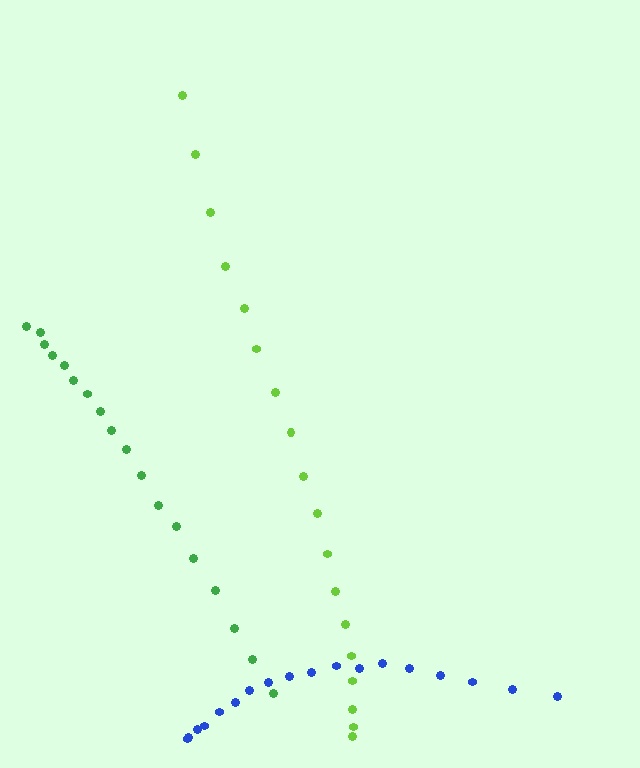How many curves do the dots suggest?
There are 3 distinct paths.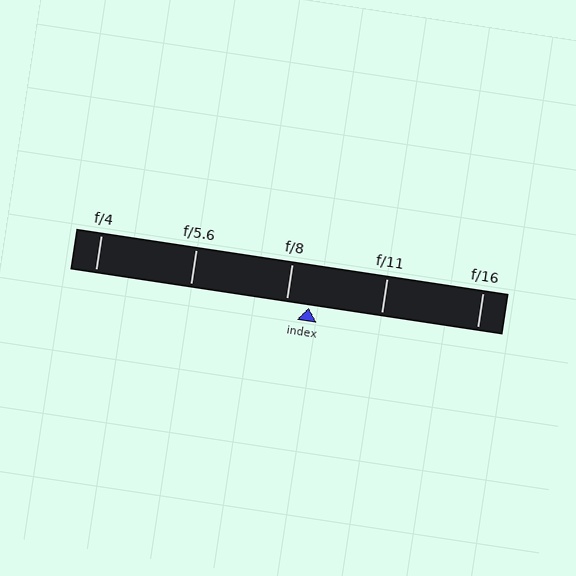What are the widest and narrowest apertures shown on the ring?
The widest aperture shown is f/4 and the narrowest is f/16.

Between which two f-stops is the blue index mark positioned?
The index mark is between f/8 and f/11.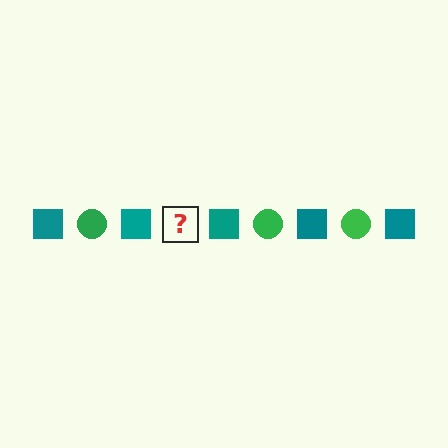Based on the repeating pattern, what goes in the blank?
The blank should be a green circle.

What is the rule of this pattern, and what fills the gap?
The rule is that the pattern alternates between teal square and green circle. The gap should be filled with a green circle.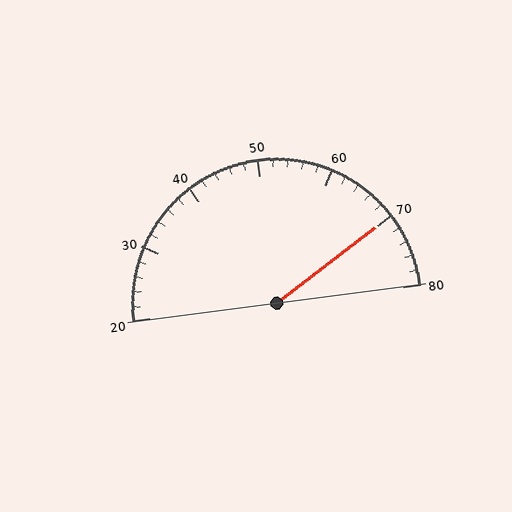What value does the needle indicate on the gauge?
The needle indicates approximately 70.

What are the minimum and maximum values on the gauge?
The gauge ranges from 20 to 80.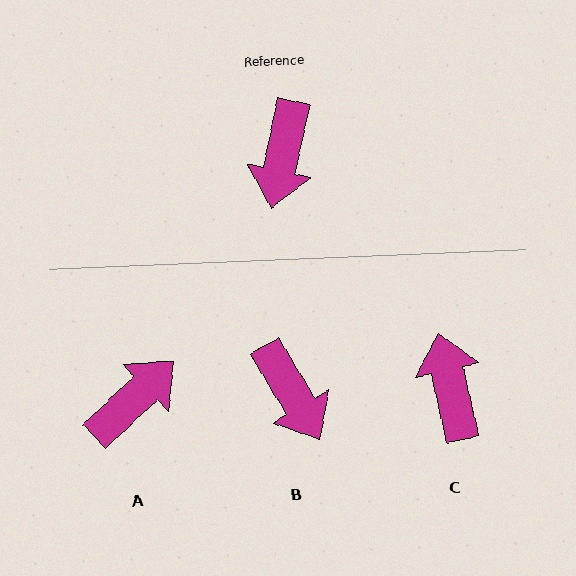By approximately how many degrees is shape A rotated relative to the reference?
Approximately 145 degrees counter-clockwise.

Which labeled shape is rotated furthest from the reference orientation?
C, about 155 degrees away.